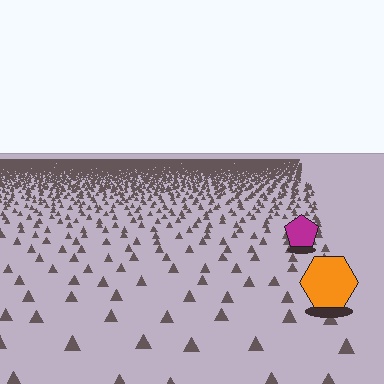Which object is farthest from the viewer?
The magenta pentagon is farthest from the viewer. It appears smaller and the ground texture around it is denser.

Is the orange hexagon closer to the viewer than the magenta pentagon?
Yes. The orange hexagon is closer — you can tell from the texture gradient: the ground texture is coarser near it.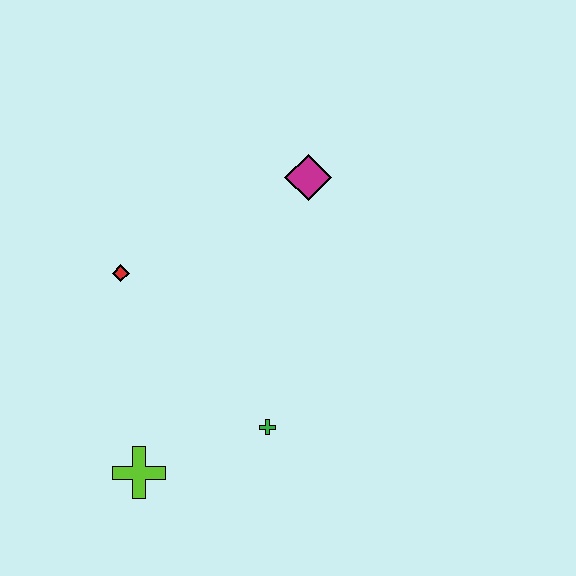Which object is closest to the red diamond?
The lime cross is closest to the red diamond.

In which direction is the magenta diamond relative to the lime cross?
The magenta diamond is above the lime cross.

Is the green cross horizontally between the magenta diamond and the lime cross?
Yes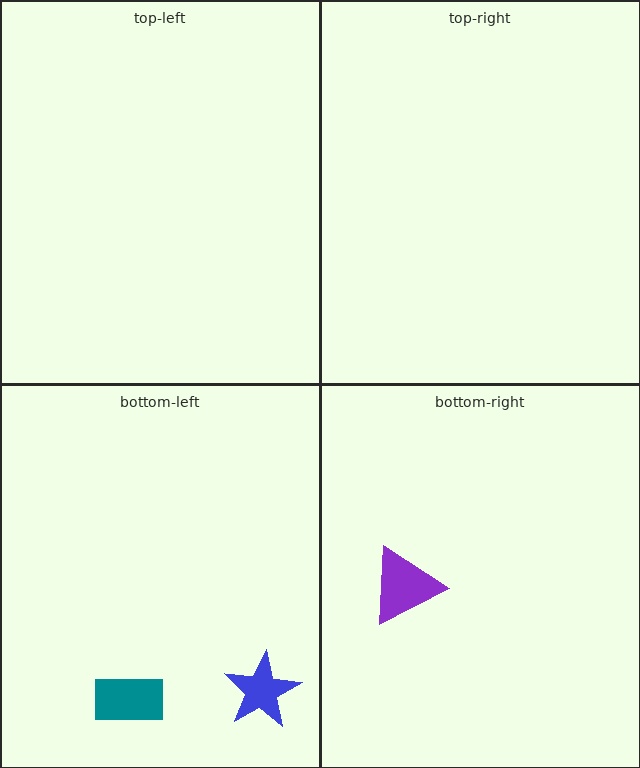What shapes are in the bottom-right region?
The purple triangle.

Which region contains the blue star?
The bottom-left region.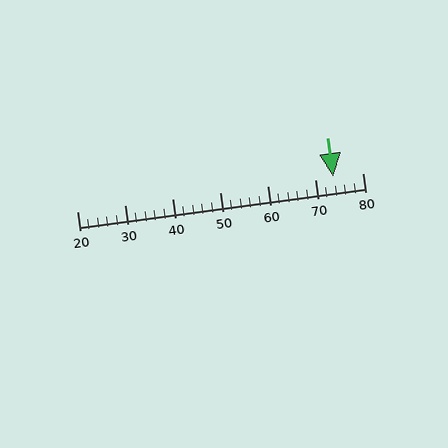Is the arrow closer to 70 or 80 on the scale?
The arrow is closer to 70.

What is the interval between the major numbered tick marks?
The major tick marks are spaced 10 units apart.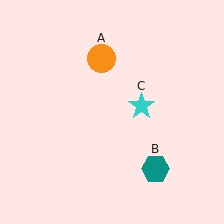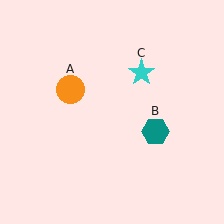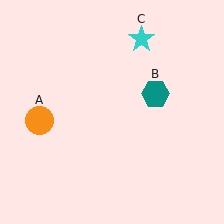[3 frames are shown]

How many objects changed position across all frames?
3 objects changed position: orange circle (object A), teal hexagon (object B), cyan star (object C).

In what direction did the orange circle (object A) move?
The orange circle (object A) moved down and to the left.